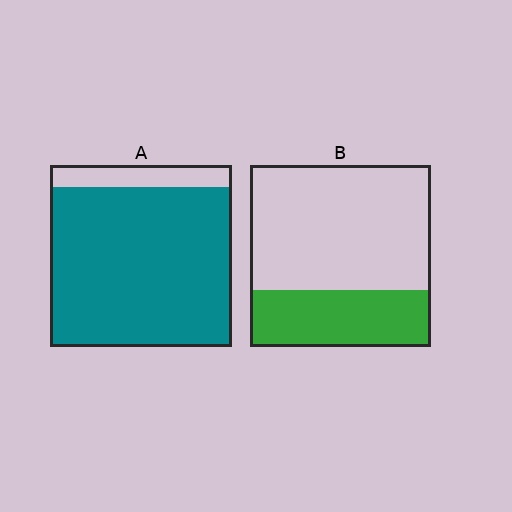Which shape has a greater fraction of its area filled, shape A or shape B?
Shape A.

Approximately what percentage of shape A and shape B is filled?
A is approximately 90% and B is approximately 30%.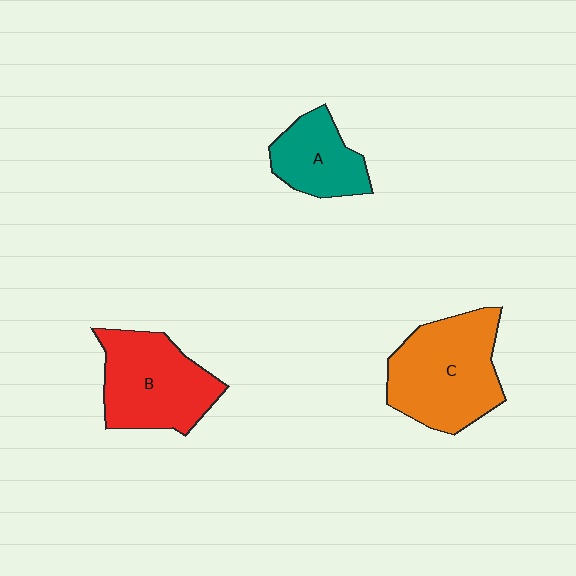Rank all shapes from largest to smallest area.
From largest to smallest: C (orange), B (red), A (teal).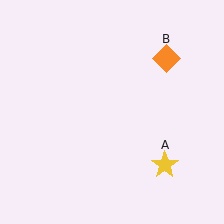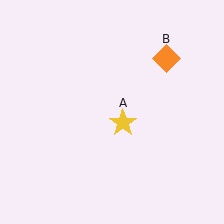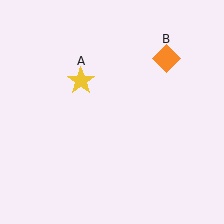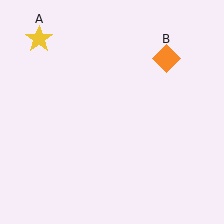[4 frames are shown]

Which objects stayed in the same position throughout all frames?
Orange diamond (object B) remained stationary.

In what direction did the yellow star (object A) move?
The yellow star (object A) moved up and to the left.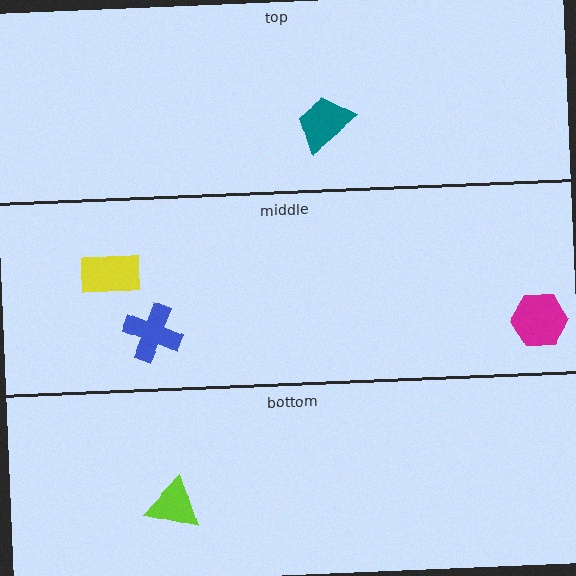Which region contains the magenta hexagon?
The middle region.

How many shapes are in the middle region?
3.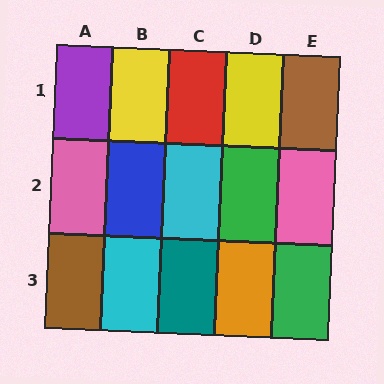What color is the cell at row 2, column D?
Green.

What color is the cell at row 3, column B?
Cyan.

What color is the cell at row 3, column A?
Brown.